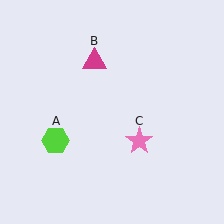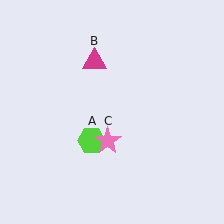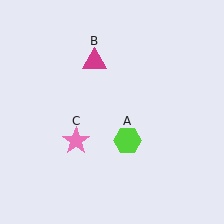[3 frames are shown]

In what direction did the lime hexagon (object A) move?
The lime hexagon (object A) moved right.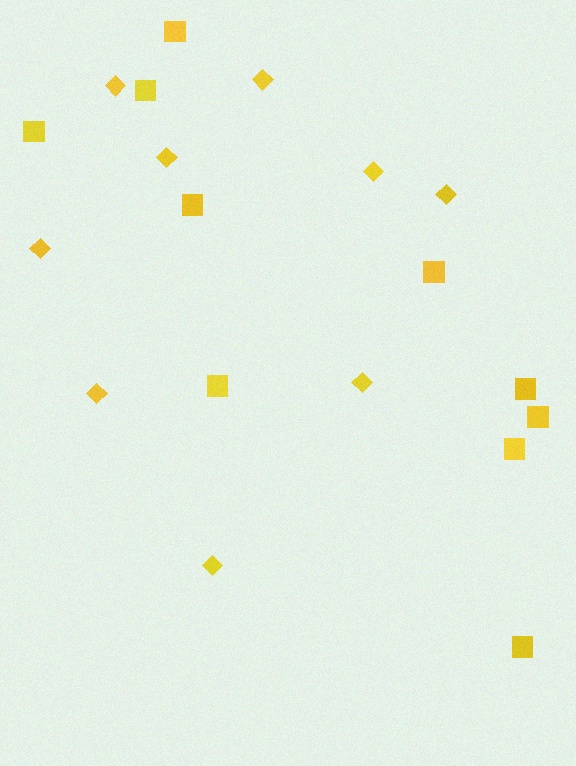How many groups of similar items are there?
There are 2 groups: one group of diamonds (9) and one group of squares (10).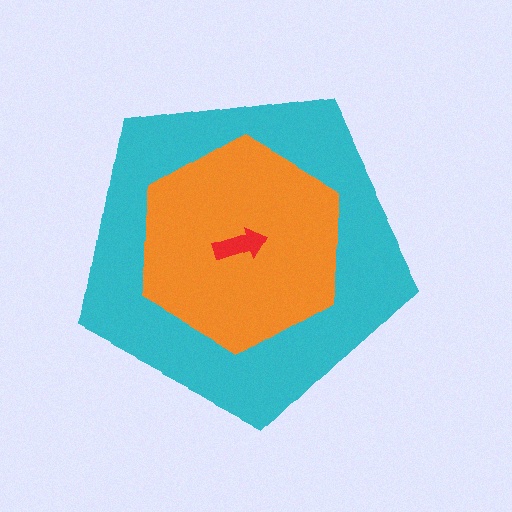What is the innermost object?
The red arrow.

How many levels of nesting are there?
3.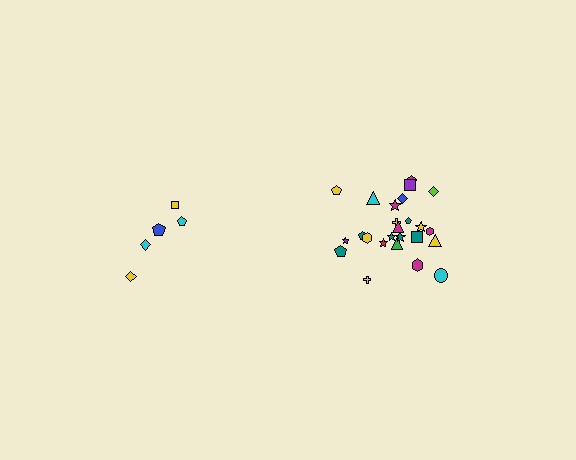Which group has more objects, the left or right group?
The right group.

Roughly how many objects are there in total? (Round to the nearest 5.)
Roughly 30 objects in total.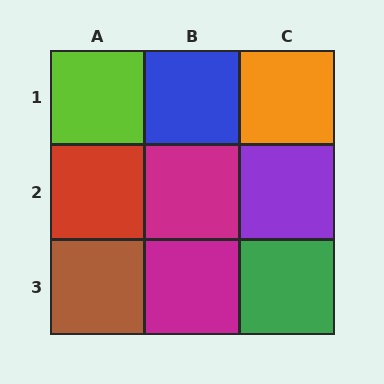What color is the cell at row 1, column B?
Blue.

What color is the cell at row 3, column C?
Green.